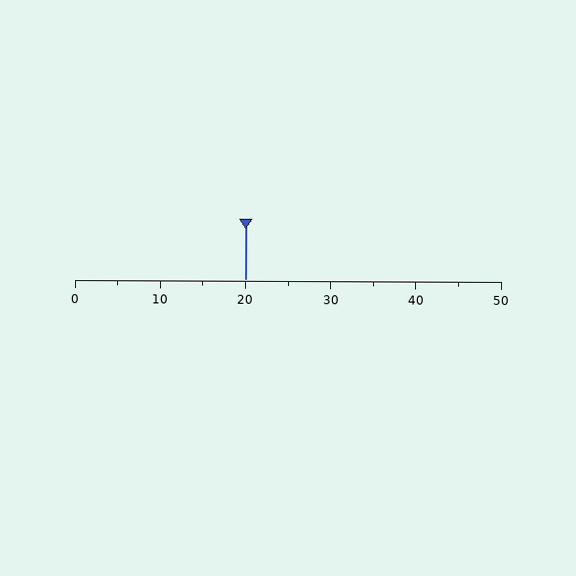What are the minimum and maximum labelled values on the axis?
The axis runs from 0 to 50.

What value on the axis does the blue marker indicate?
The marker indicates approximately 20.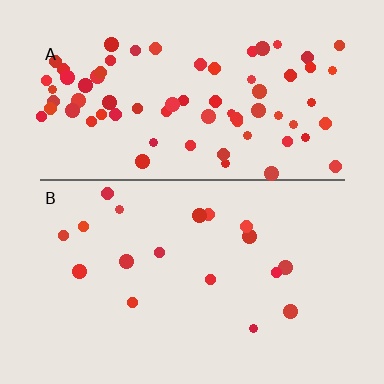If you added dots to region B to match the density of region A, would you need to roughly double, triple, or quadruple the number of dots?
Approximately quadruple.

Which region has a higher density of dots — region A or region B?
A (the top).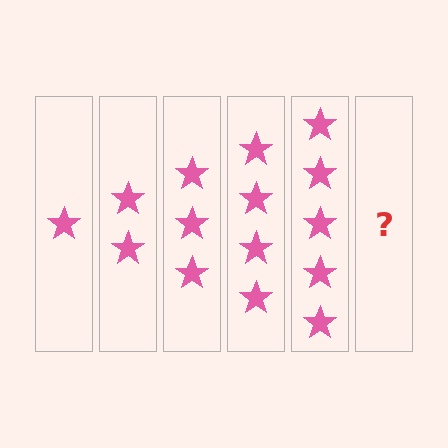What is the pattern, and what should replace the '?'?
The pattern is that each step adds one more star. The '?' should be 6 stars.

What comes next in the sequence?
The next element should be 6 stars.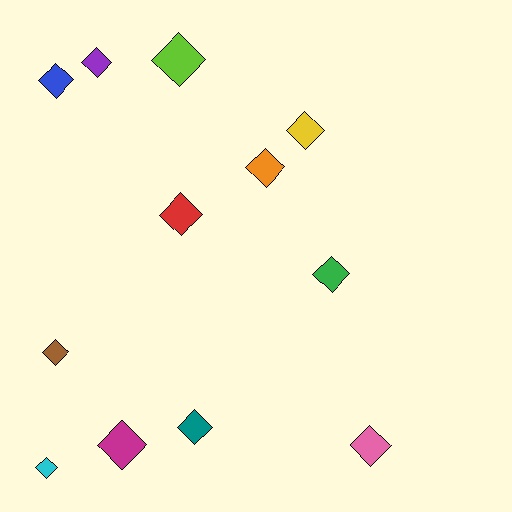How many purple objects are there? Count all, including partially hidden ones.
There is 1 purple object.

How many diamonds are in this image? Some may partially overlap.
There are 12 diamonds.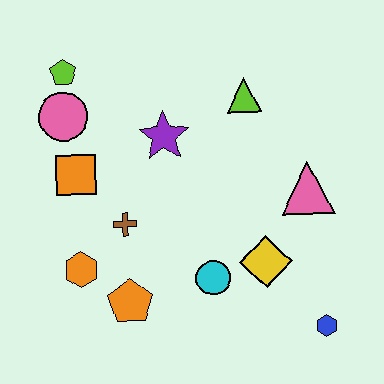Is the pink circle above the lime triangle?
No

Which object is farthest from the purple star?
The blue hexagon is farthest from the purple star.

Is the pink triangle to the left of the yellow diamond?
No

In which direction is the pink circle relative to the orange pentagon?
The pink circle is above the orange pentagon.